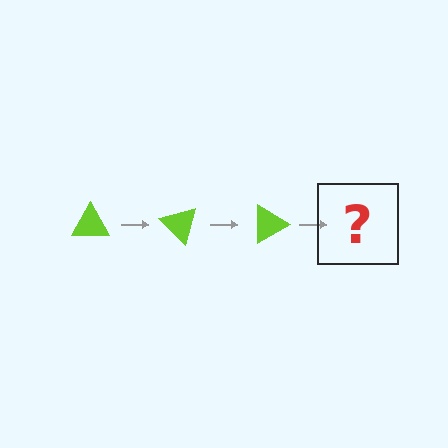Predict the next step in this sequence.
The next step is a lime triangle rotated 135 degrees.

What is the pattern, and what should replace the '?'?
The pattern is that the triangle rotates 45 degrees each step. The '?' should be a lime triangle rotated 135 degrees.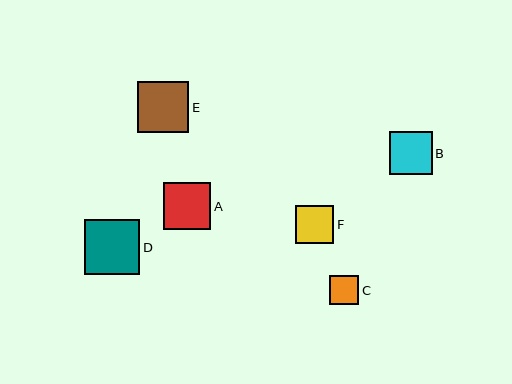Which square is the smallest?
Square C is the smallest with a size of approximately 29 pixels.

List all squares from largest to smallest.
From largest to smallest: D, E, A, B, F, C.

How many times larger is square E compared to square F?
Square E is approximately 1.3 times the size of square F.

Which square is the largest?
Square D is the largest with a size of approximately 55 pixels.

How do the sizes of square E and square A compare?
Square E and square A are approximately the same size.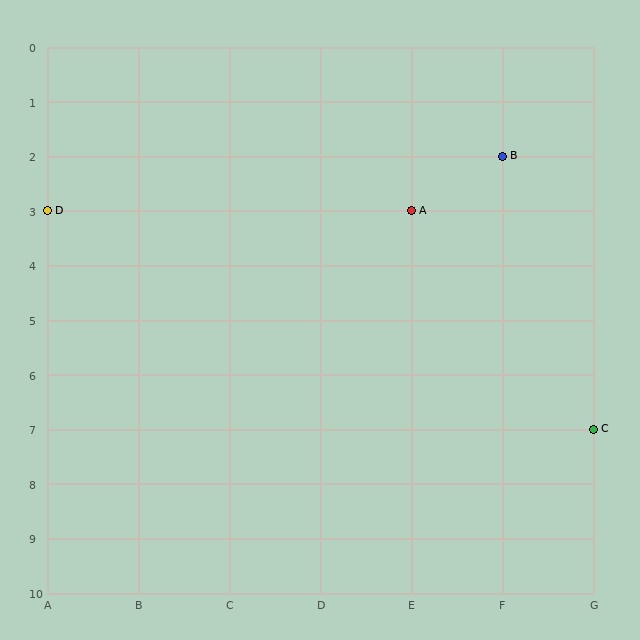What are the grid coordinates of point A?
Point A is at grid coordinates (E, 3).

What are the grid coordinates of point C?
Point C is at grid coordinates (G, 7).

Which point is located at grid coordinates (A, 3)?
Point D is at (A, 3).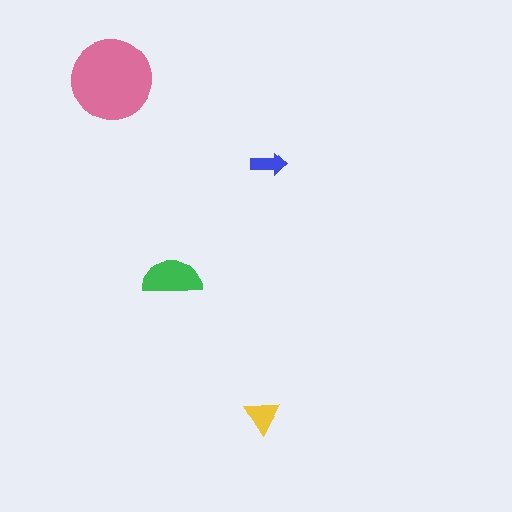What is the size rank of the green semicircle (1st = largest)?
2nd.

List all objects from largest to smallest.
The pink circle, the green semicircle, the yellow triangle, the blue arrow.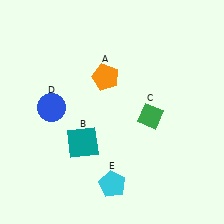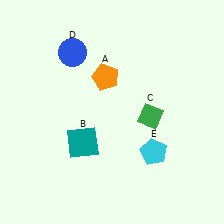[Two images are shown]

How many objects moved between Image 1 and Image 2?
2 objects moved between the two images.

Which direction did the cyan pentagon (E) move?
The cyan pentagon (E) moved right.